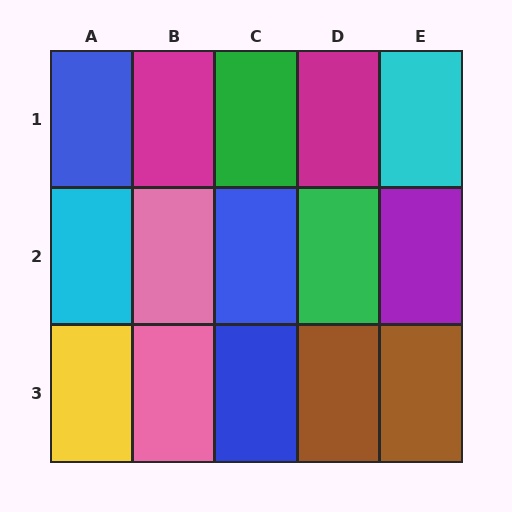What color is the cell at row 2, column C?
Blue.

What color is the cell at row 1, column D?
Magenta.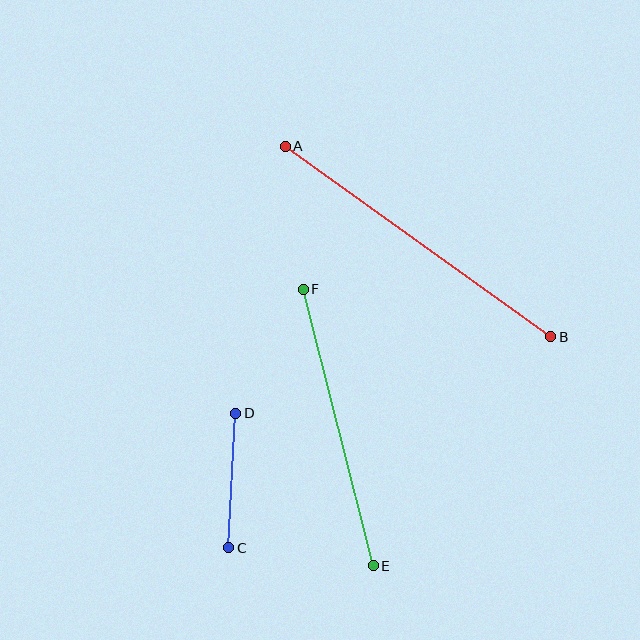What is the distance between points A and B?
The distance is approximately 327 pixels.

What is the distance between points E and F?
The distance is approximately 285 pixels.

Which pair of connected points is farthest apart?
Points A and B are farthest apart.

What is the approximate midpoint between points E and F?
The midpoint is at approximately (338, 427) pixels.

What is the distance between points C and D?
The distance is approximately 135 pixels.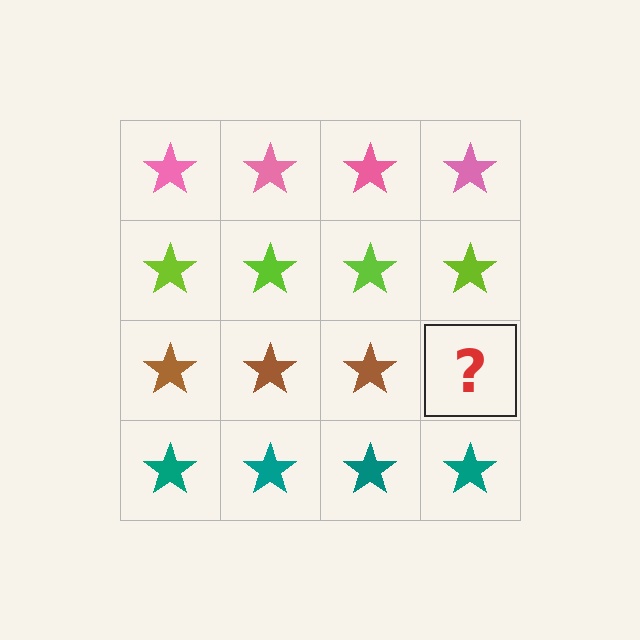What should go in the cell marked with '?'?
The missing cell should contain a brown star.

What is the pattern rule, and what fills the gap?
The rule is that each row has a consistent color. The gap should be filled with a brown star.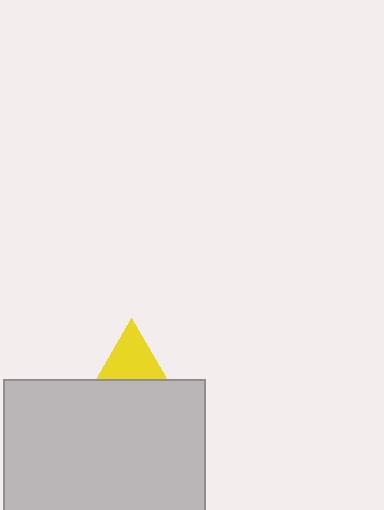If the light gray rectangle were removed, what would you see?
You would see the complete yellow triangle.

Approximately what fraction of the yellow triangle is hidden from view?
Roughly 63% of the yellow triangle is hidden behind the light gray rectangle.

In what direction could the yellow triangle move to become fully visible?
The yellow triangle could move up. That would shift it out from behind the light gray rectangle entirely.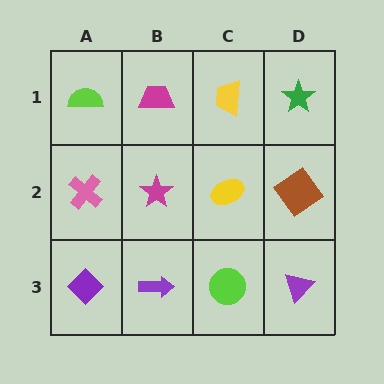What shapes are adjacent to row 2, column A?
A lime semicircle (row 1, column A), a purple diamond (row 3, column A), a magenta star (row 2, column B).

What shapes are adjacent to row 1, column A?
A pink cross (row 2, column A), a magenta trapezoid (row 1, column B).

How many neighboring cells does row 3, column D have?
2.